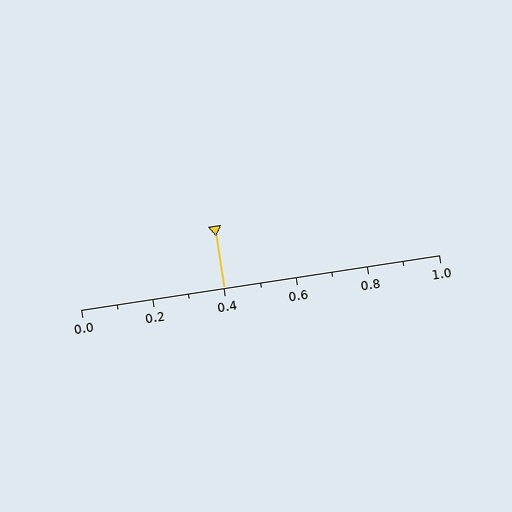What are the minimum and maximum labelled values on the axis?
The axis runs from 0.0 to 1.0.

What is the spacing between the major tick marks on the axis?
The major ticks are spaced 0.2 apart.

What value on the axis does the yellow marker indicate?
The marker indicates approximately 0.4.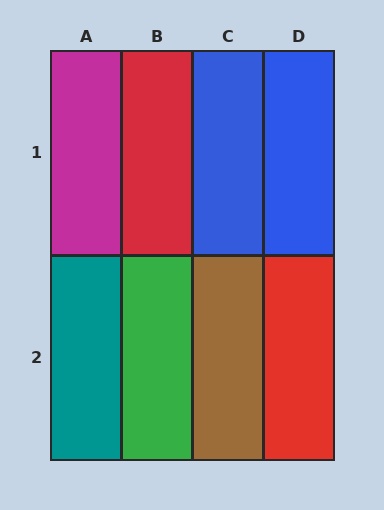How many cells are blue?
2 cells are blue.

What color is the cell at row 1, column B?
Red.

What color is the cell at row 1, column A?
Magenta.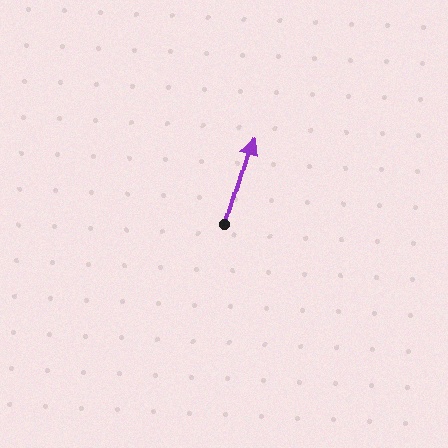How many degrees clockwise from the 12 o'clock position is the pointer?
Approximately 17 degrees.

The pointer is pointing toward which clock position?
Roughly 1 o'clock.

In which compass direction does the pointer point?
North.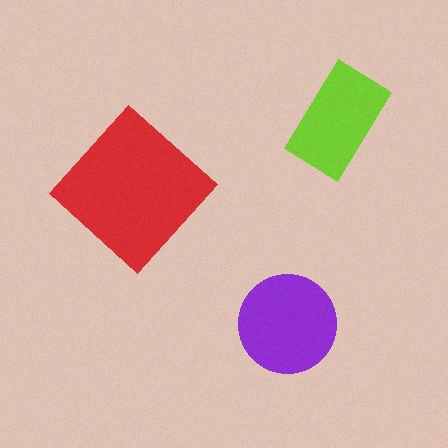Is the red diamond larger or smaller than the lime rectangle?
Larger.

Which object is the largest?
The red diamond.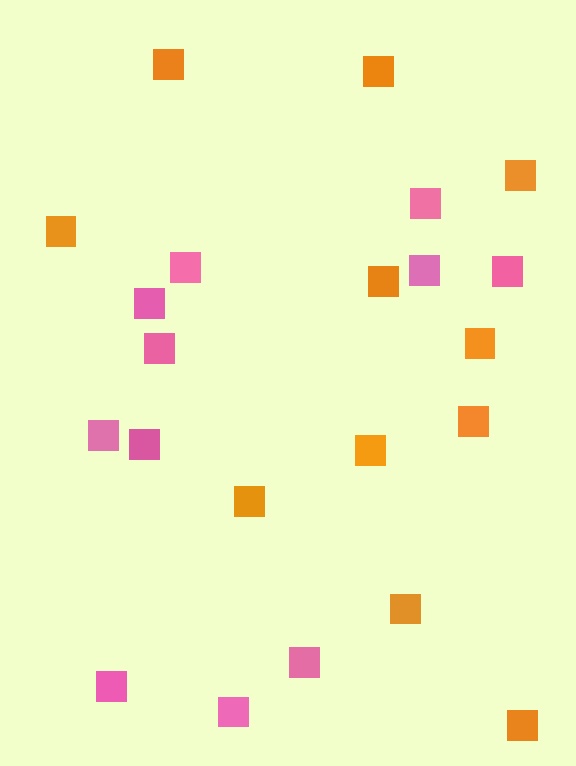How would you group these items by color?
There are 2 groups: one group of pink squares (11) and one group of orange squares (11).